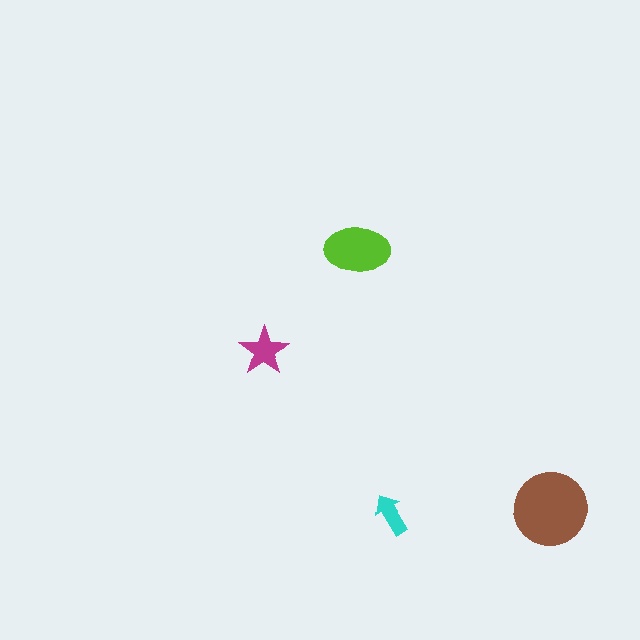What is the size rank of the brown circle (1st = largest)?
1st.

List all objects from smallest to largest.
The cyan arrow, the magenta star, the lime ellipse, the brown circle.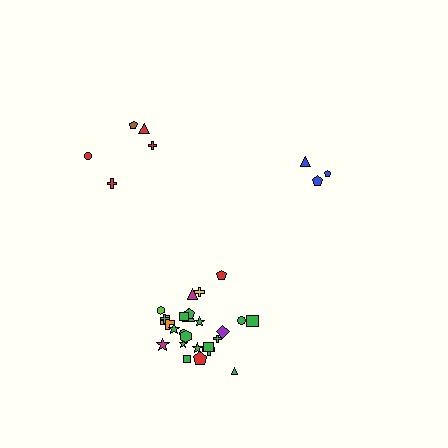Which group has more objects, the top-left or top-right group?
The top-left group.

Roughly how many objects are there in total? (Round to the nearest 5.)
Roughly 35 objects in total.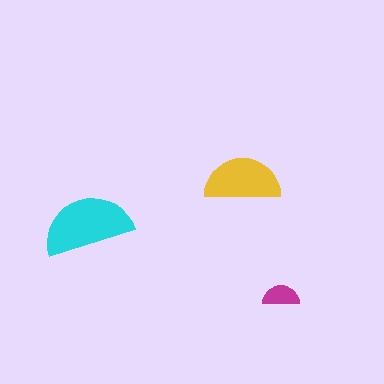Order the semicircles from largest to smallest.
the cyan one, the yellow one, the magenta one.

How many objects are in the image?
There are 3 objects in the image.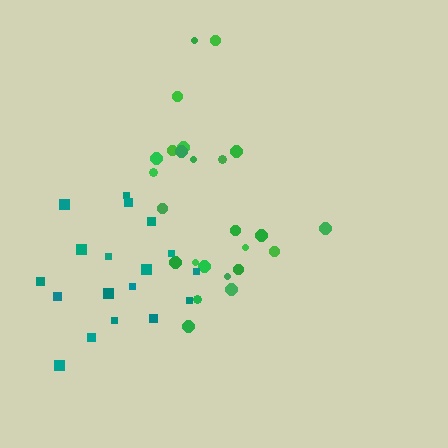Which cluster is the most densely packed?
Teal.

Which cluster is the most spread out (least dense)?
Green.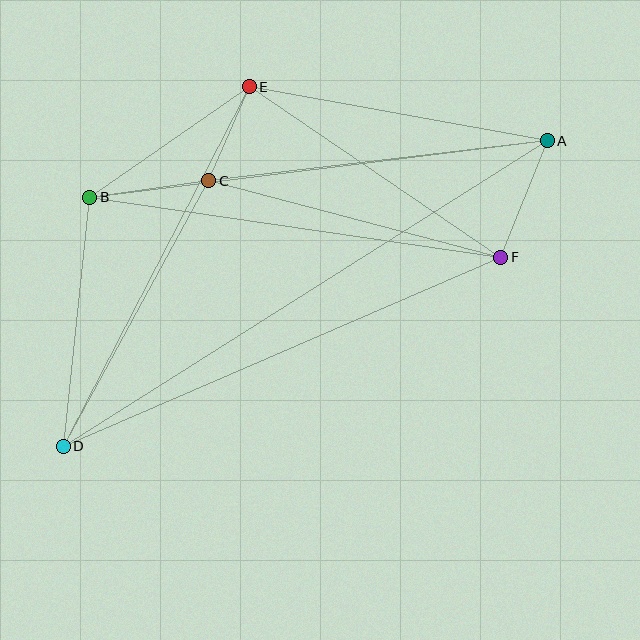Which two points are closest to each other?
Points C and E are closest to each other.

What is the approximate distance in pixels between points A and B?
The distance between A and B is approximately 461 pixels.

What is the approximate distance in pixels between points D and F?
The distance between D and F is approximately 476 pixels.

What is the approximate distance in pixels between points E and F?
The distance between E and F is approximately 304 pixels.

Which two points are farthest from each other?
Points A and D are farthest from each other.